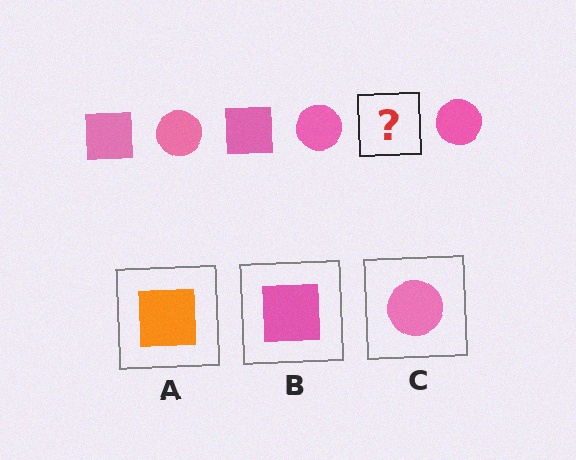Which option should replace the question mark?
Option B.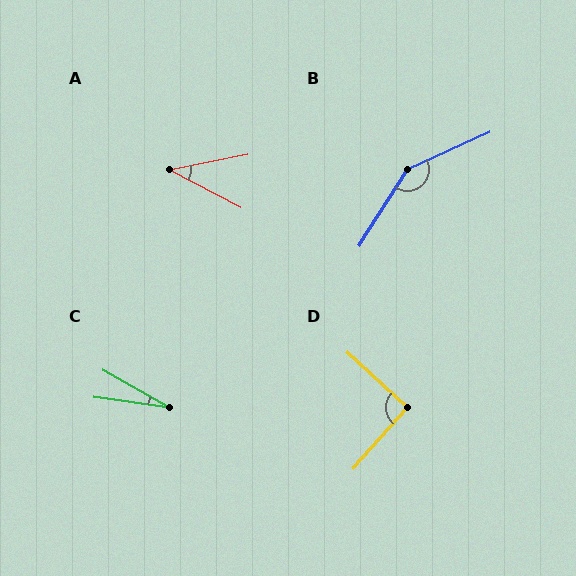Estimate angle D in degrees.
Approximately 91 degrees.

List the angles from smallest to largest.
C (21°), A (39°), D (91°), B (147°).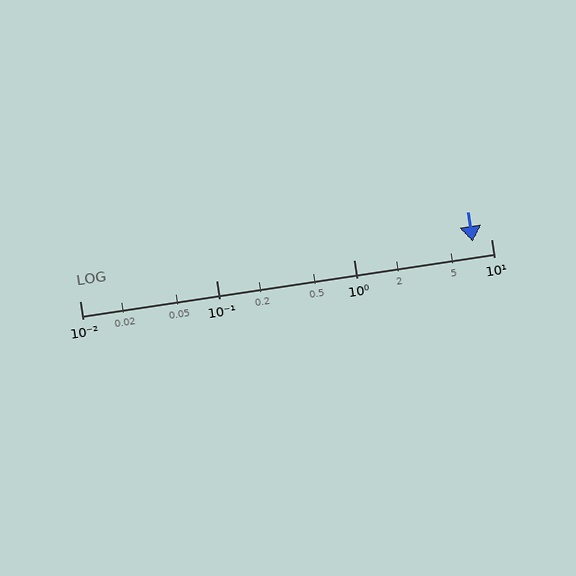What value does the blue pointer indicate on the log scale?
The pointer indicates approximately 7.4.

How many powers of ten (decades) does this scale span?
The scale spans 3 decades, from 0.01 to 10.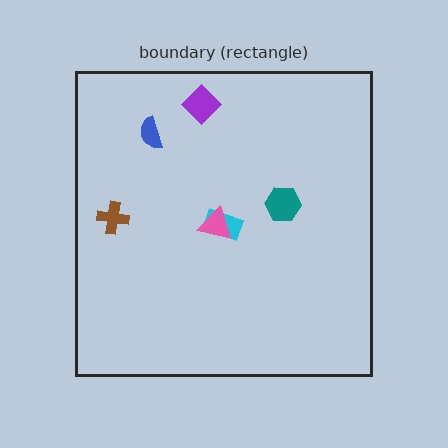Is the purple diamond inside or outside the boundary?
Inside.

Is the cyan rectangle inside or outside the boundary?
Inside.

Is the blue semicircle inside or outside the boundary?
Inside.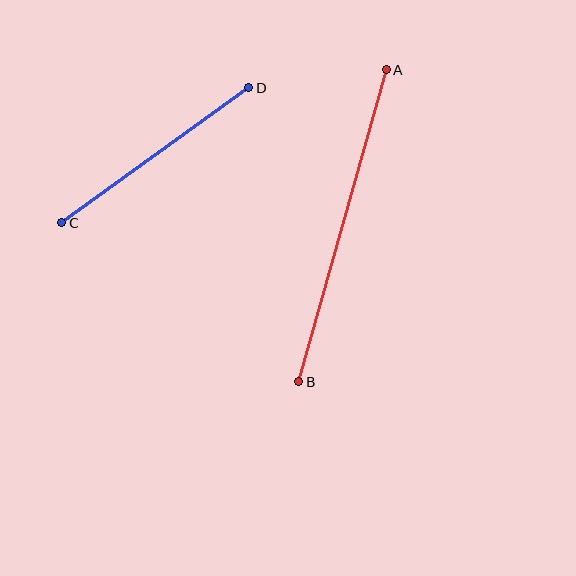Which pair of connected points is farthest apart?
Points A and B are farthest apart.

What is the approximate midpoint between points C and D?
The midpoint is at approximately (155, 155) pixels.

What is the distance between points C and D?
The distance is approximately 231 pixels.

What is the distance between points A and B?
The distance is approximately 324 pixels.